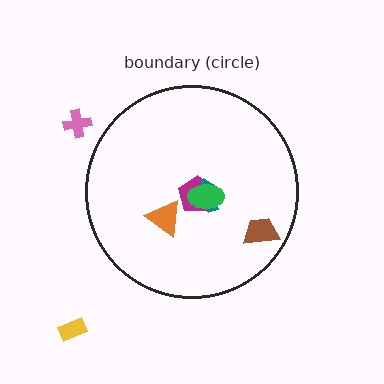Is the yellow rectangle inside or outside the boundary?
Outside.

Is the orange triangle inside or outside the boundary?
Inside.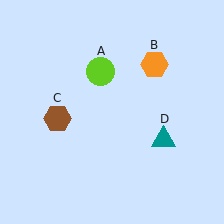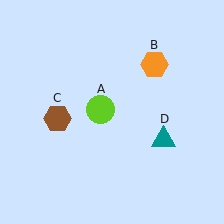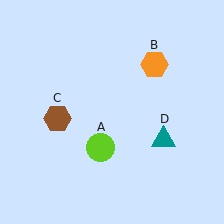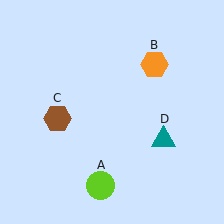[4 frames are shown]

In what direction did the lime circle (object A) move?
The lime circle (object A) moved down.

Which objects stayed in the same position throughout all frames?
Orange hexagon (object B) and brown hexagon (object C) and teal triangle (object D) remained stationary.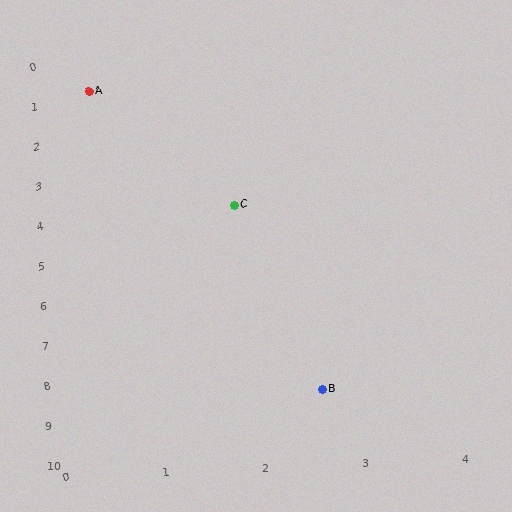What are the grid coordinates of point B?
Point B is at approximately (2.6, 8.4).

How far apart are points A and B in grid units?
Points A and B are about 8.0 grid units apart.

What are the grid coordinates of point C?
Point C is at approximately (1.8, 3.7).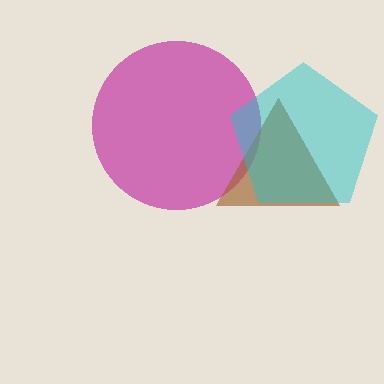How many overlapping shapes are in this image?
There are 3 overlapping shapes in the image.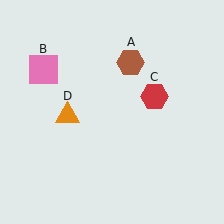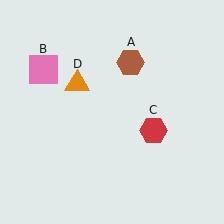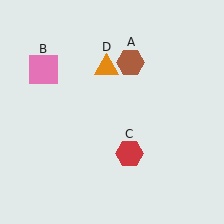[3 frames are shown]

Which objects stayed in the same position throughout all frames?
Brown hexagon (object A) and pink square (object B) remained stationary.